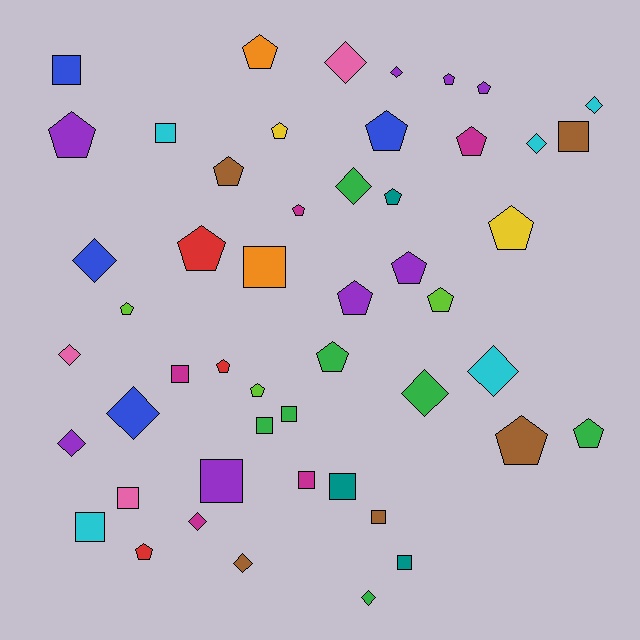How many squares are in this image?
There are 14 squares.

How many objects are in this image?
There are 50 objects.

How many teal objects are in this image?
There are 3 teal objects.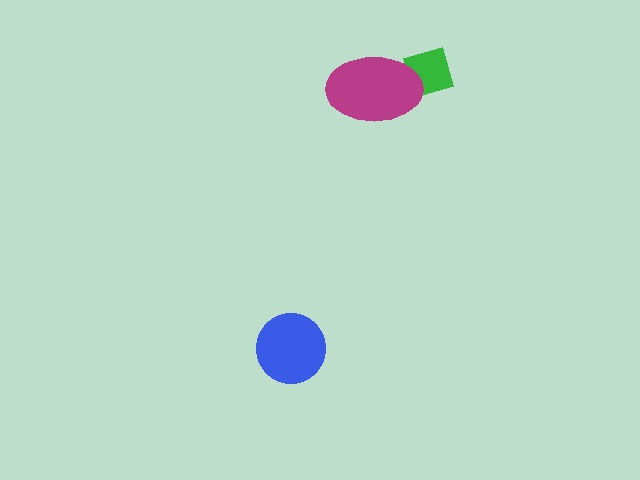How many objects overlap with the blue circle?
0 objects overlap with the blue circle.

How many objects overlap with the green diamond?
1 object overlaps with the green diamond.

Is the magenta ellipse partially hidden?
No, no other shape covers it.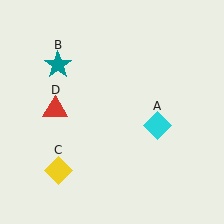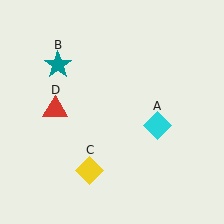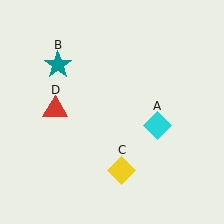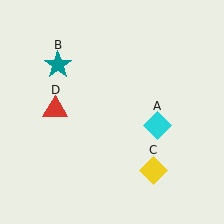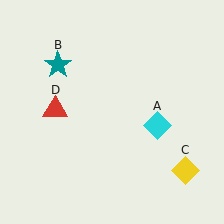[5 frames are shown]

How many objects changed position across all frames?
1 object changed position: yellow diamond (object C).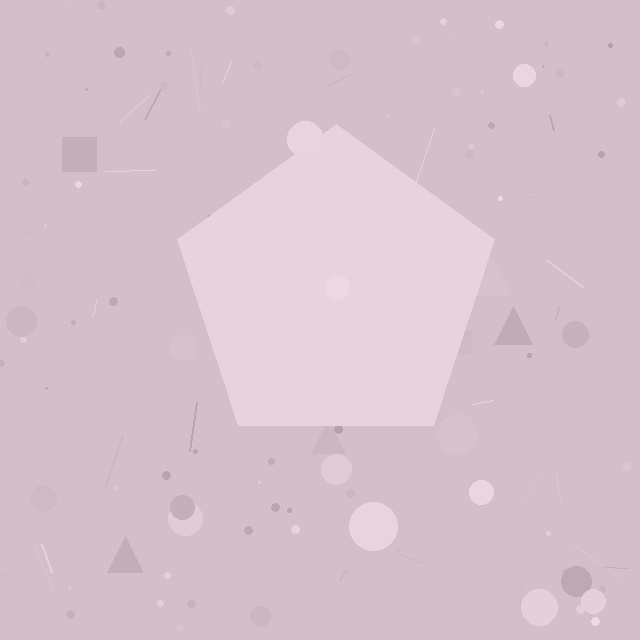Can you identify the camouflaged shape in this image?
The camouflaged shape is a pentagon.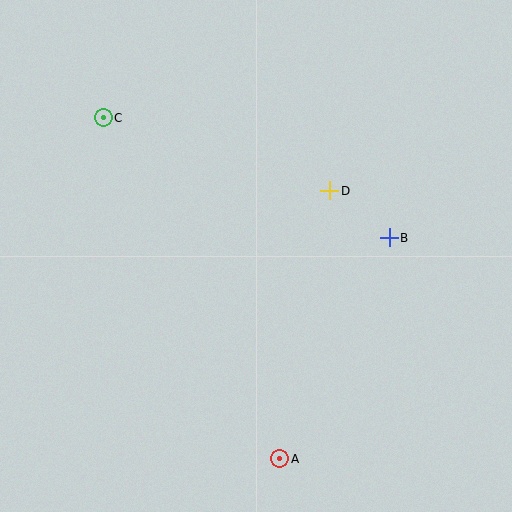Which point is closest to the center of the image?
Point D at (330, 191) is closest to the center.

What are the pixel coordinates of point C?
Point C is at (103, 118).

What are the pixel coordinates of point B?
Point B is at (389, 238).